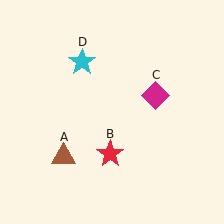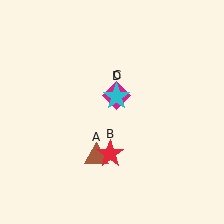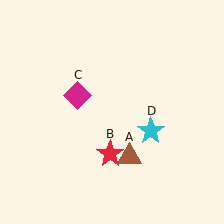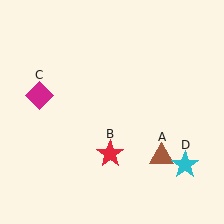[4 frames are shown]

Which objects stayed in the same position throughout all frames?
Red star (object B) remained stationary.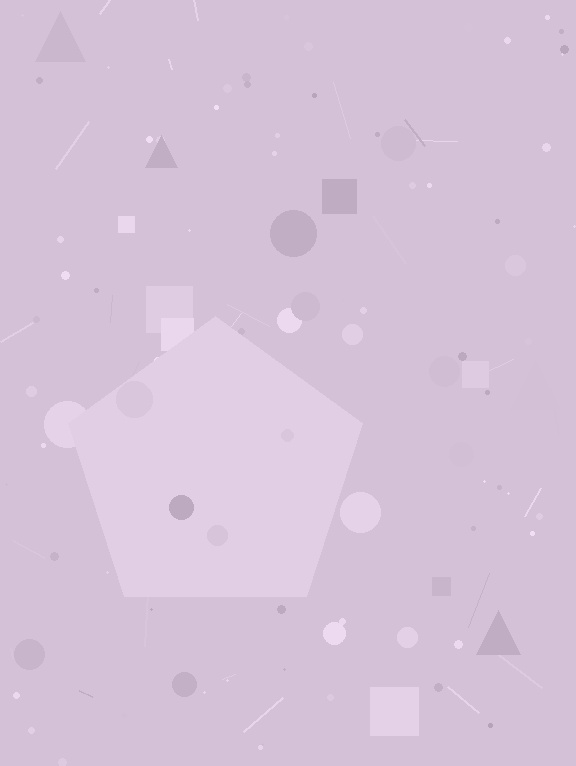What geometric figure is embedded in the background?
A pentagon is embedded in the background.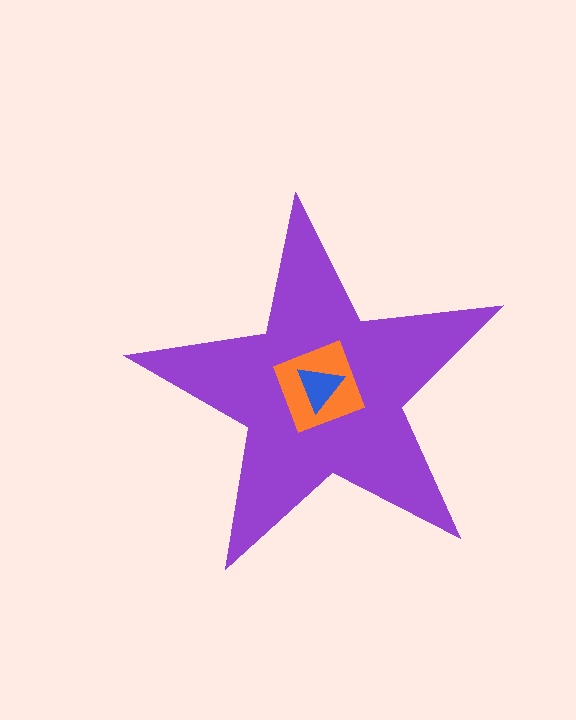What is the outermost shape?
The purple star.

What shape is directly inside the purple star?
The orange square.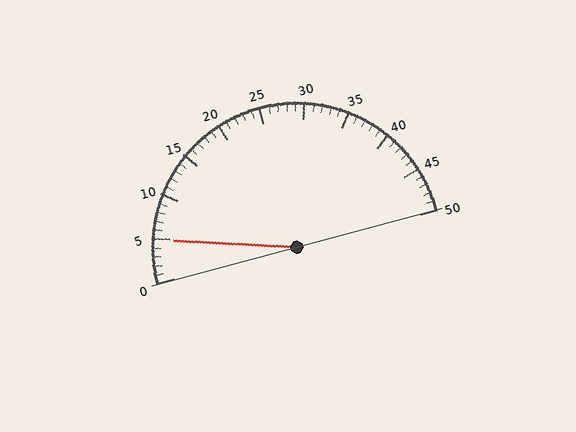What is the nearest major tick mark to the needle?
The nearest major tick mark is 5.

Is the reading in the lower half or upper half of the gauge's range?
The reading is in the lower half of the range (0 to 50).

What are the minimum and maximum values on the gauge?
The gauge ranges from 0 to 50.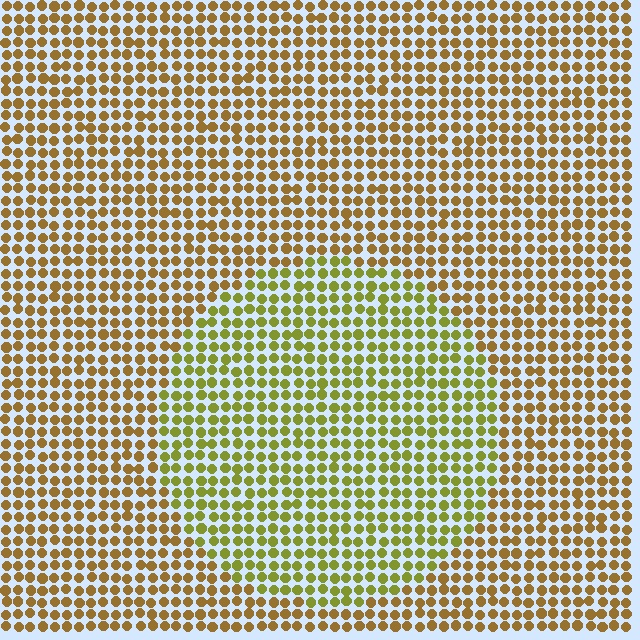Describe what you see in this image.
The image is filled with small brown elements in a uniform arrangement. A circle-shaped region is visible where the elements are tinted to a slightly different hue, forming a subtle color boundary.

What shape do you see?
I see a circle.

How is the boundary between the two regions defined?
The boundary is defined purely by a slight shift in hue (about 34 degrees). Spacing, size, and orientation are identical on both sides.